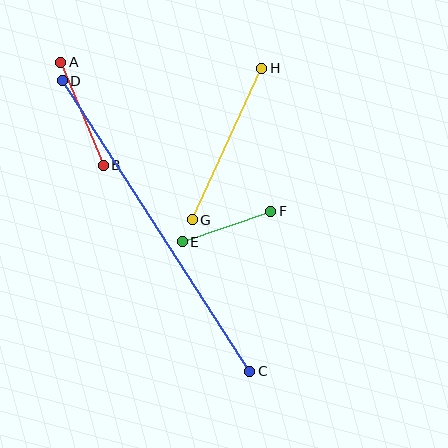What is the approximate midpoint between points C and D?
The midpoint is at approximately (156, 226) pixels.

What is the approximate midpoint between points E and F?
The midpoint is at approximately (226, 227) pixels.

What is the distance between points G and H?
The distance is approximately 166 pixels.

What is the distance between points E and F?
The distance is approximately 94 pixels.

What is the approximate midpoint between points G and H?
The midpoint is at approximately (227, 144) pixels.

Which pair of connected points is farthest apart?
Points C and D are farthest apart.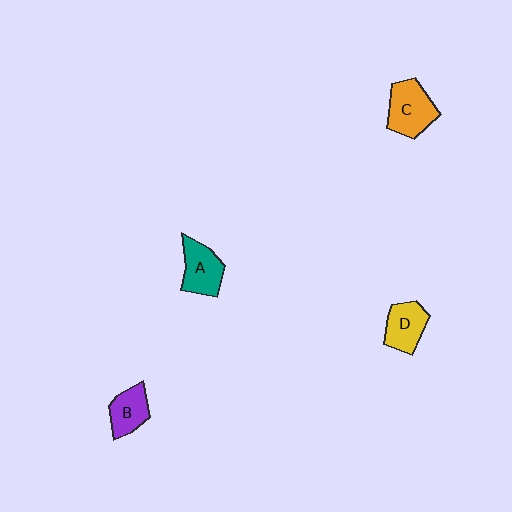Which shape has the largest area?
Shape C (orange).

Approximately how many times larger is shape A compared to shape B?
Approximately 1.2 times.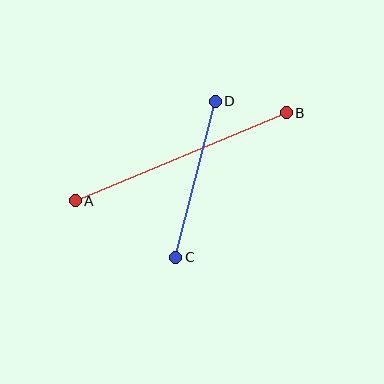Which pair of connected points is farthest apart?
Points A and B are farthest apart.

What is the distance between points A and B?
The distance is approximately 229 pixels.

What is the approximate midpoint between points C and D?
The midpoint is at approximately (196, 179) pixels.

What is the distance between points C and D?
The distance is approximately 161 pixels.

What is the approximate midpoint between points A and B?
The midpoint is at approximately (181, 157) pixels.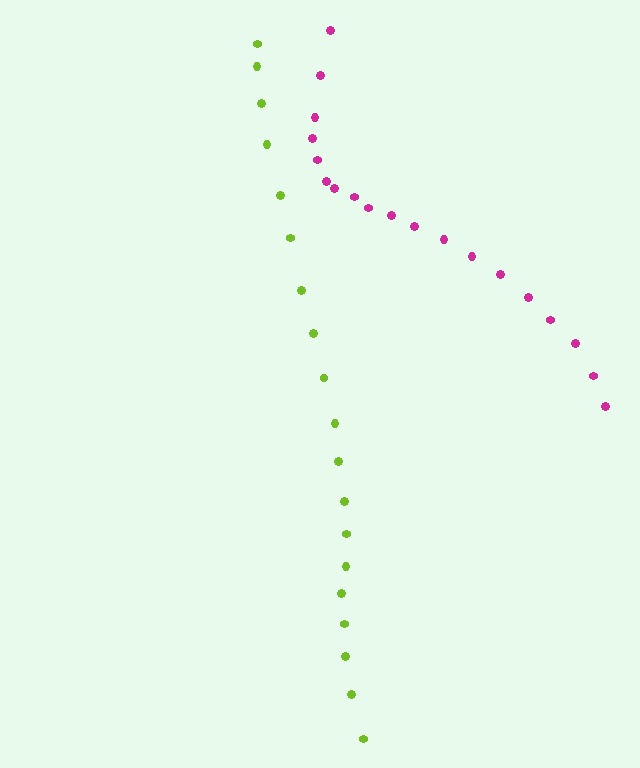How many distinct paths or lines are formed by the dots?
There are 2 distinct paths.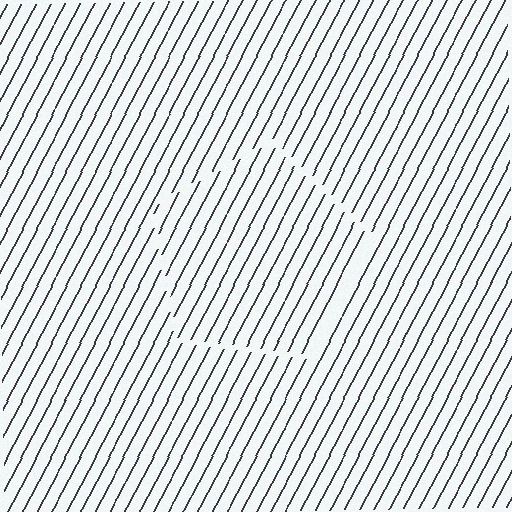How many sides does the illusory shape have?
5 sides — the line-ends trace a pentagon.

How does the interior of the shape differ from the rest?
The interior of the shape contains the same grating, shifted by half a period — the contour is defined by the phase discontinuity where line-ends from the inner and outer gratings abut.